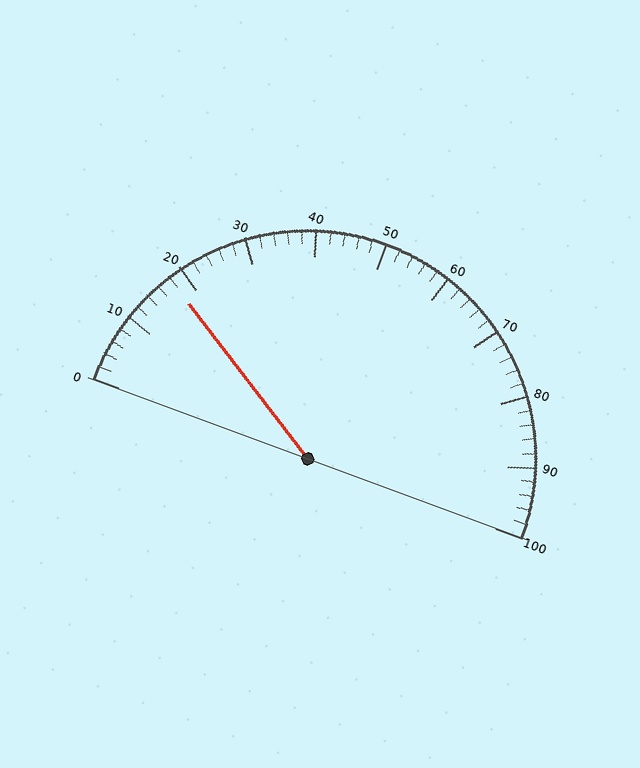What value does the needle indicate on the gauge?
The needle indicates approximately 18.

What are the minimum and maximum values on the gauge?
The gauge ranges from 0 to 100.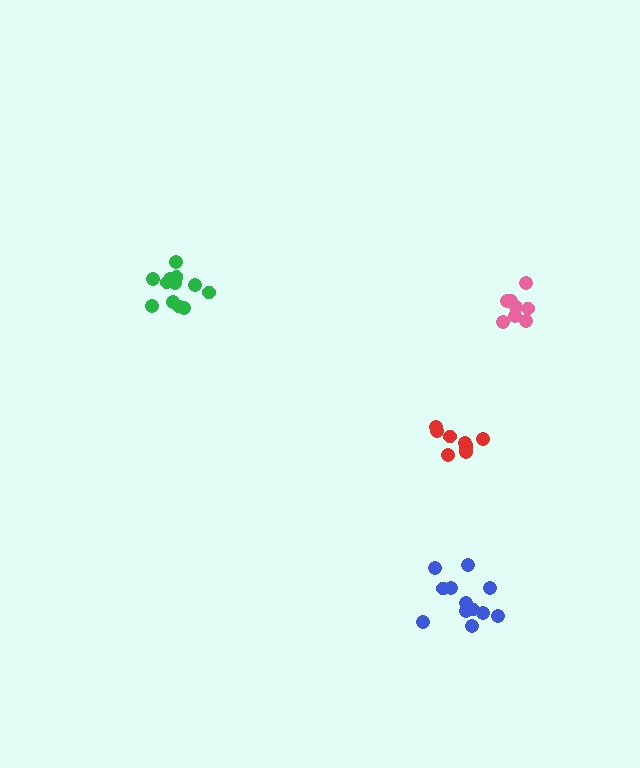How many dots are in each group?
Group 1: 9 dots, Group 2: 12 dots, Group 3: 12 dots, Group 4: 8 dots (41 total).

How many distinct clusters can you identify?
There are 4 distinct clusters.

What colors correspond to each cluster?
The clusters are colored: red, blue, green, pink.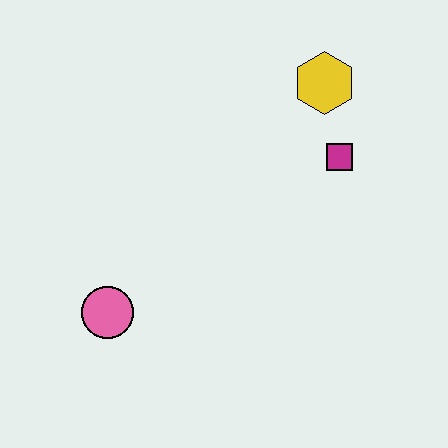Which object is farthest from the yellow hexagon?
The pink circle is farthest from the yellow hexagon.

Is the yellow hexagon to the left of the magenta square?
Yes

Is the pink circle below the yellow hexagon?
Yes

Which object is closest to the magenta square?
The yellow hexagon is closest to the magenta square.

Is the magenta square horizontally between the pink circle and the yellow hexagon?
No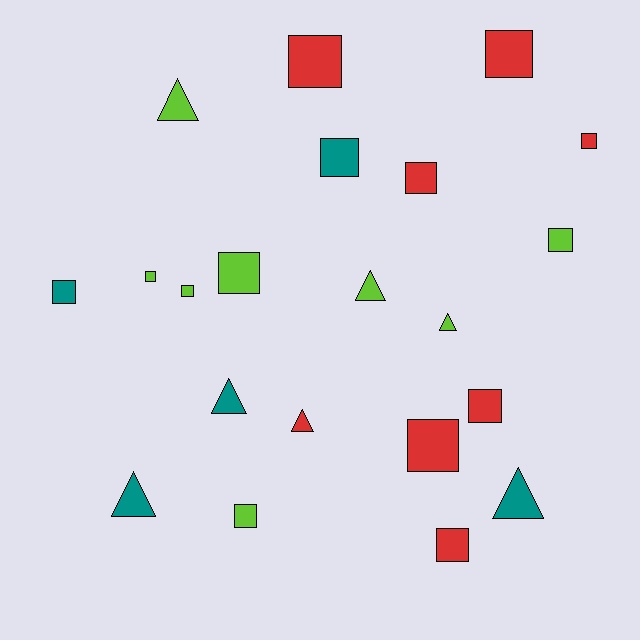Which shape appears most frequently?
Square, with 14 objects.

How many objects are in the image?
There are 21 objects.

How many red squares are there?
There are 7 red squares.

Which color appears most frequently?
Red, with 8 objects.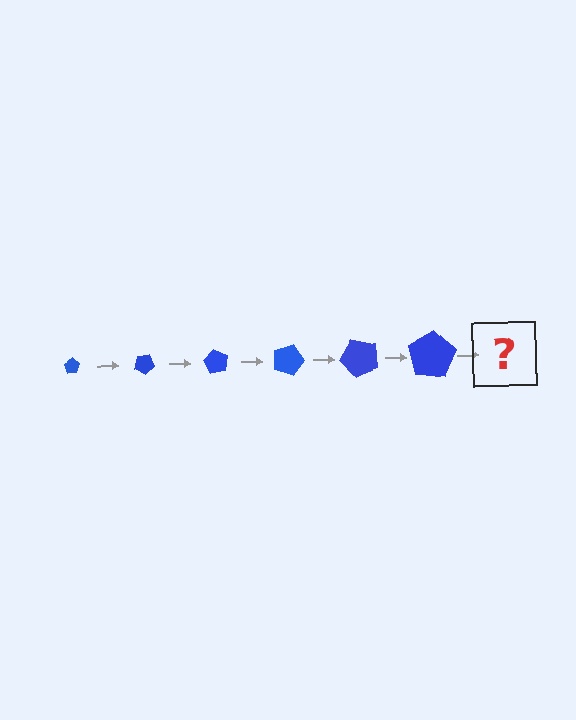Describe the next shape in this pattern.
It should be a pentagon, larger than the previous one and rotated 180 degrees from the start.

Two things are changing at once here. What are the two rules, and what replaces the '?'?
The two rules are that the pentagon grows larger each step and it rotates 30 degrees each step. The '?' should be a pentagon, larger than the previous one and rotated 180 degrees from the start.